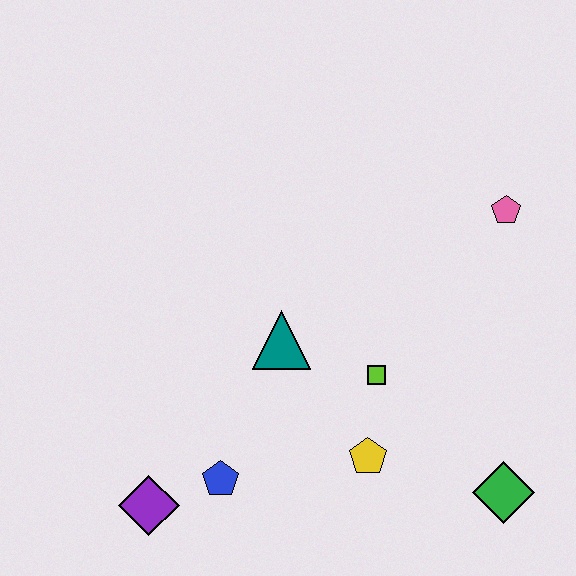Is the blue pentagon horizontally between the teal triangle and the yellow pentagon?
No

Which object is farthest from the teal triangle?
The green diamond is farthest from the teal triangle.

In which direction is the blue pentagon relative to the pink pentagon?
The blue pentagon is to the left of the pink pentagon.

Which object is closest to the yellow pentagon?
The lime square is closest to the yellow pentagon.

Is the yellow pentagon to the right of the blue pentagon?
Yes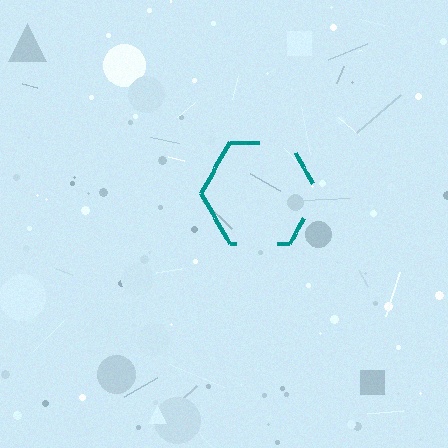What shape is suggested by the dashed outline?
The dashed outline suggests a hexagon.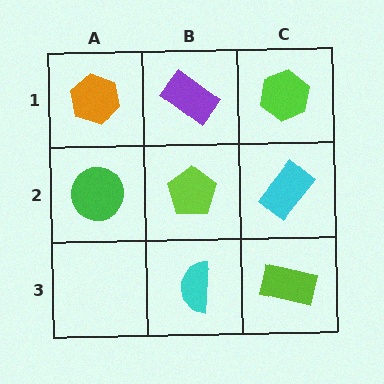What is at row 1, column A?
An orange hexagon.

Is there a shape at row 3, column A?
No, that cell is empty.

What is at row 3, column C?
A lime rectangle.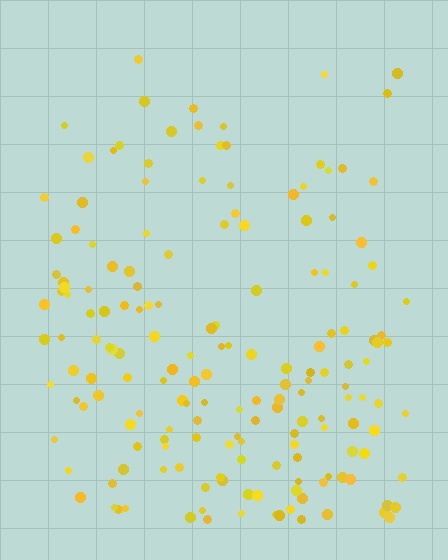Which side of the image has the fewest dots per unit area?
The top.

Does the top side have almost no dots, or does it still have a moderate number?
Still a moderate number, just noticeably fewer than the bottom.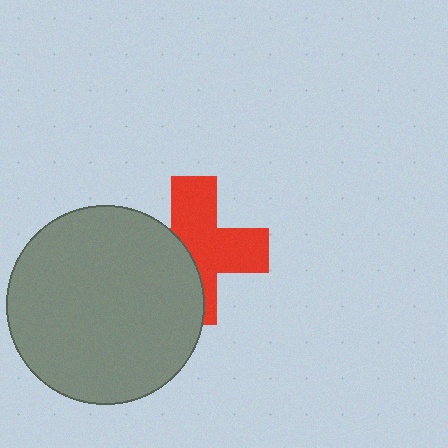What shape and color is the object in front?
The object in front is a gray circle.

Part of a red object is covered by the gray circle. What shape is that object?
It is a cross.